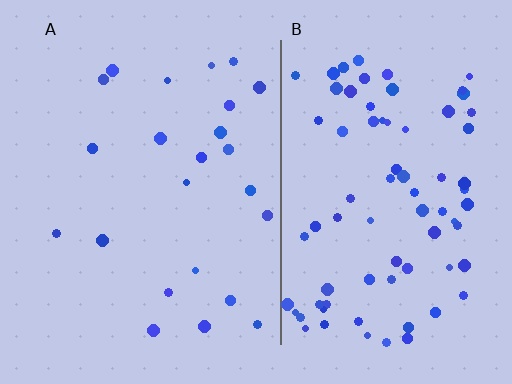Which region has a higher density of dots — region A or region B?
B (the right).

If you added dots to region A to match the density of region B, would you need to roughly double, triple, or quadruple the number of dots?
Approximately triple.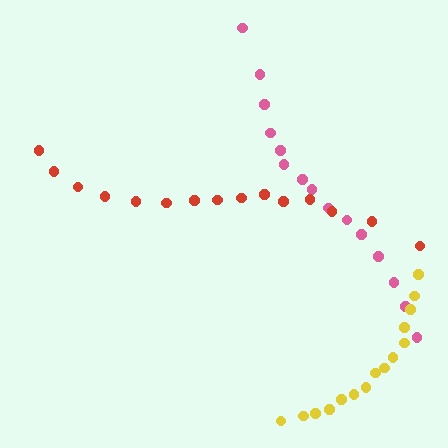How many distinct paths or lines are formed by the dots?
There are 3 distinct paths.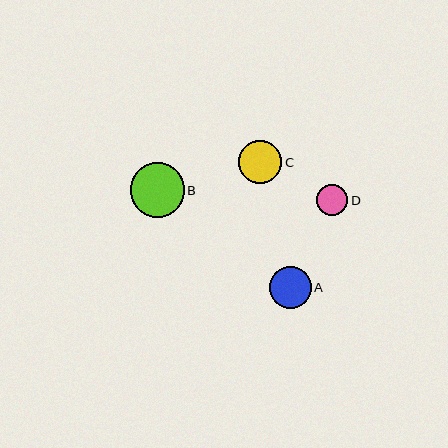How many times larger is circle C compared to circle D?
Circle C is approximately 1.4 times the size of circle D.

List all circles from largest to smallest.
From largest to smallest: B, C, A, D.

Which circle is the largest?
Circle B is the largest with a size of approximately 54 pixels.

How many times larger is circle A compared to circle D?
Circle A is approximately 1.3 times the size of circle D.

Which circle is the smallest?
Circle D is the smallest with a size of approximately 32 pixels.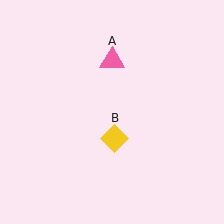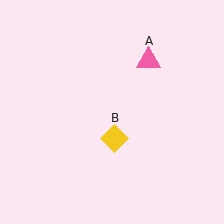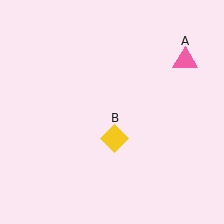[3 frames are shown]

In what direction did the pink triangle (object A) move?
The pink triangle (object A) moved right.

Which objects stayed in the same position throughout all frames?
Yellow diamond (object B) remained stationary.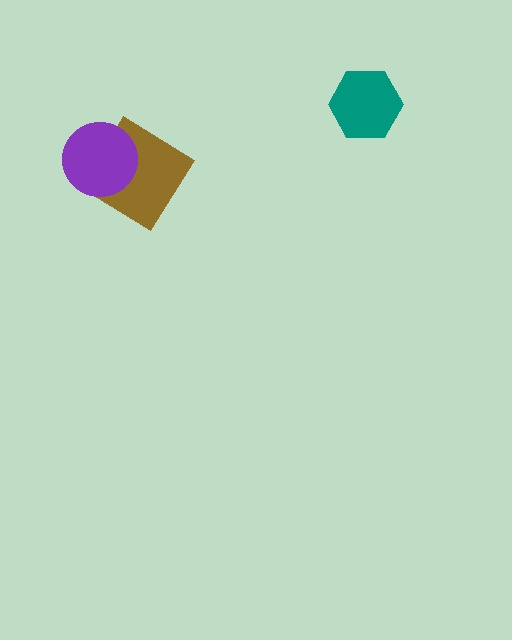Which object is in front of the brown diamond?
The purple circle is in front of the brown diamond.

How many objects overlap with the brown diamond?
1 object overlaps with the brown diamond.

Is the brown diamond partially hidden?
Yes, it is partially covered by another shape.